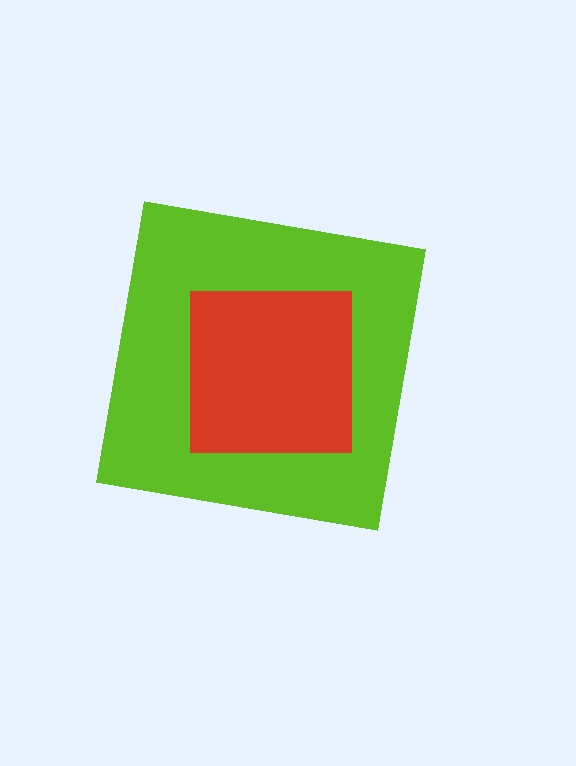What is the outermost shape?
The lime square.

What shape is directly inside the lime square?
The red square.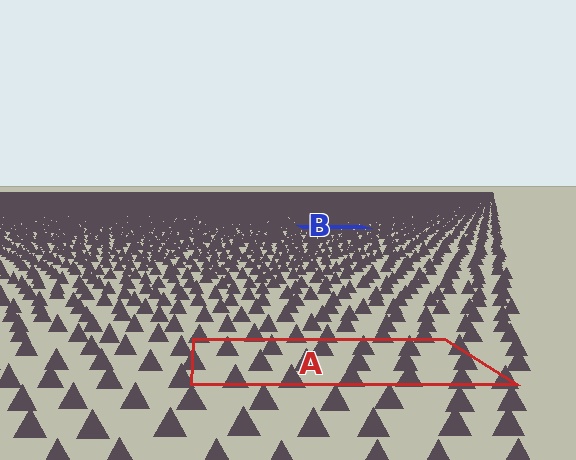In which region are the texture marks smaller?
The texture marks are smaller in region B, because it is farther away.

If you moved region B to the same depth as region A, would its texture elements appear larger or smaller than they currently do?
They would appear larger. At a closer depth, the same texture elements are projected at a bigger on-screen size.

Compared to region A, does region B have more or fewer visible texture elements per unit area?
Region B has more texture elements per unit area — they are packed more densely because it is farther away.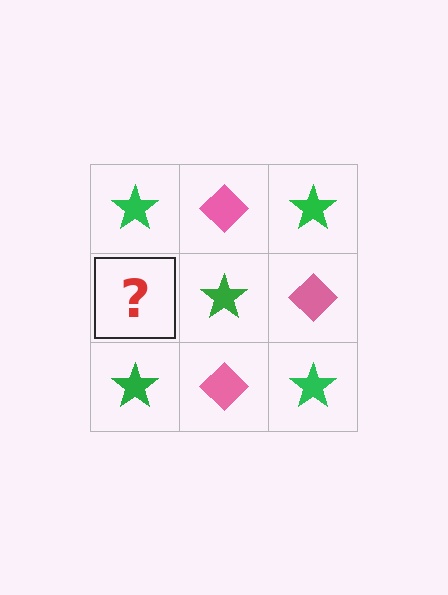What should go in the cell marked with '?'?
The missing cell should contain a pink diamond.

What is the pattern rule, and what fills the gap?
The rule is that it alternates green star and pink diamond in a checkerboard pattern. The gap should be filled with a pink diamond.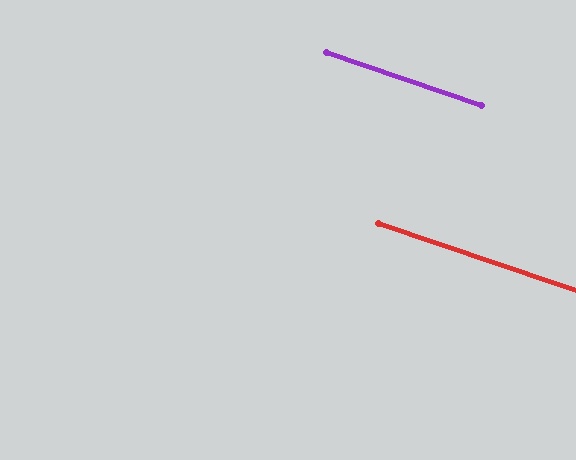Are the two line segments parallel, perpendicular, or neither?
Parallel — their directions differ by only 0.1°.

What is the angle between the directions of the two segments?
Approximately 0 degrees.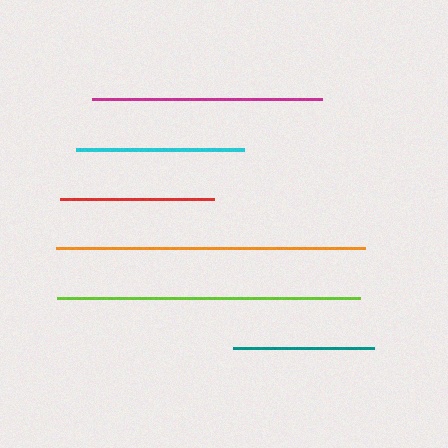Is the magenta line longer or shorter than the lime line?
The lime line is longer than the magenta line.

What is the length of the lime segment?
The lime segment is approximately 303 pixels long.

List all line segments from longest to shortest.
From longest to shortest: orange, lime, magenta, cyan, red, teal.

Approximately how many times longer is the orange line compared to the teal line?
The orange line is approximately 2.2 times the length of the teal line.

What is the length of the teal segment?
The teal segment is approximately 141 pixels long.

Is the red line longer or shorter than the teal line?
The red line is longer than the teal line.